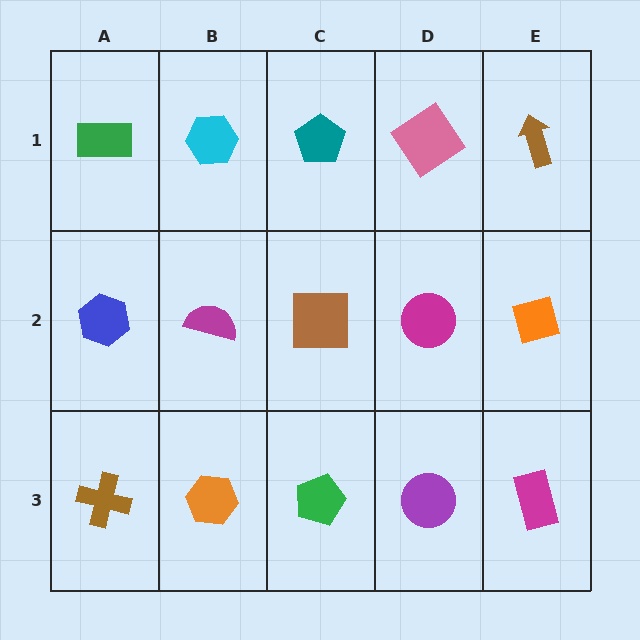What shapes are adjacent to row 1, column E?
An orange square (row 2, column E), a pink diamond (row 1, column D).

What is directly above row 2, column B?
A cyan hexagon.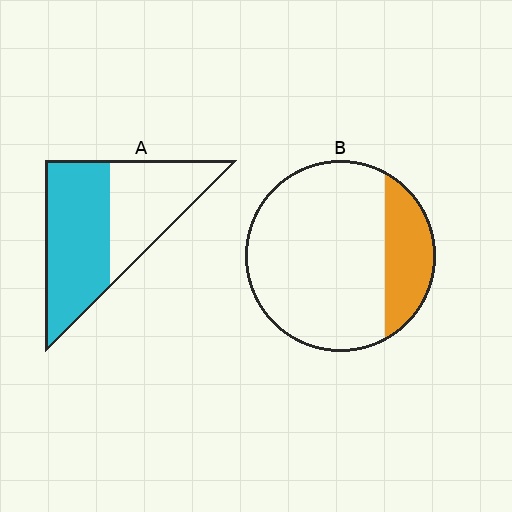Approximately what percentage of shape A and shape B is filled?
A is approximately 55% and B is approximately 20%.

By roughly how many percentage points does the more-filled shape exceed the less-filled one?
By roughly 35 percentage points (A over B).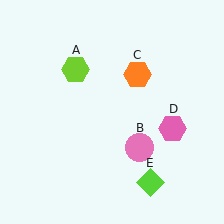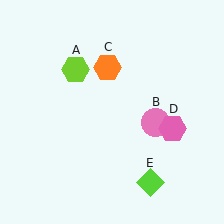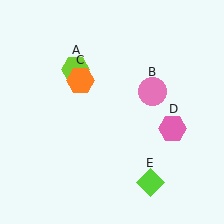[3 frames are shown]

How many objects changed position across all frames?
2 objects changed position: pink circle (object B), orange hexagon (object C).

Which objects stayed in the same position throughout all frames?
Lime hexagon (object A) and pink hexagon (object D) and lime diamond (object E) remained stationary.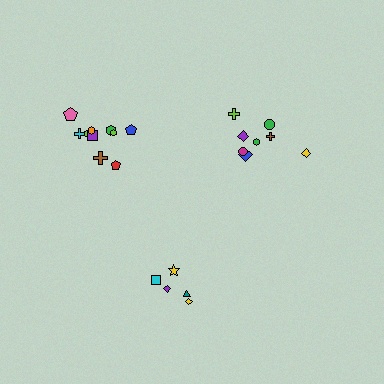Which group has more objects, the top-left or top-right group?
The top-left group.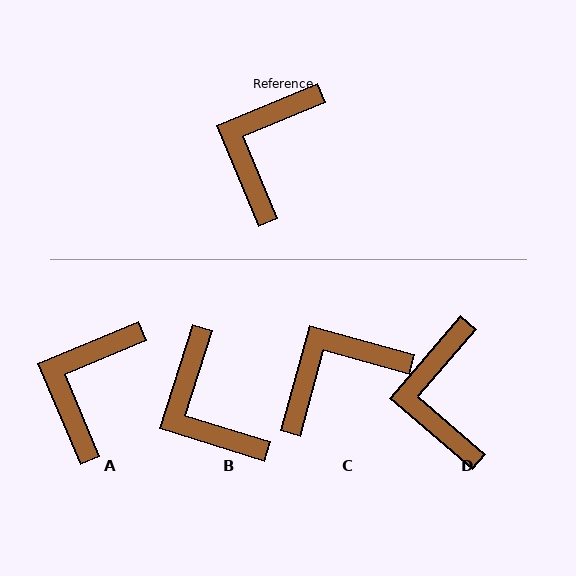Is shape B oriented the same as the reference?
No, it is off by about 50 degrees.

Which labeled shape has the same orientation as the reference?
A.